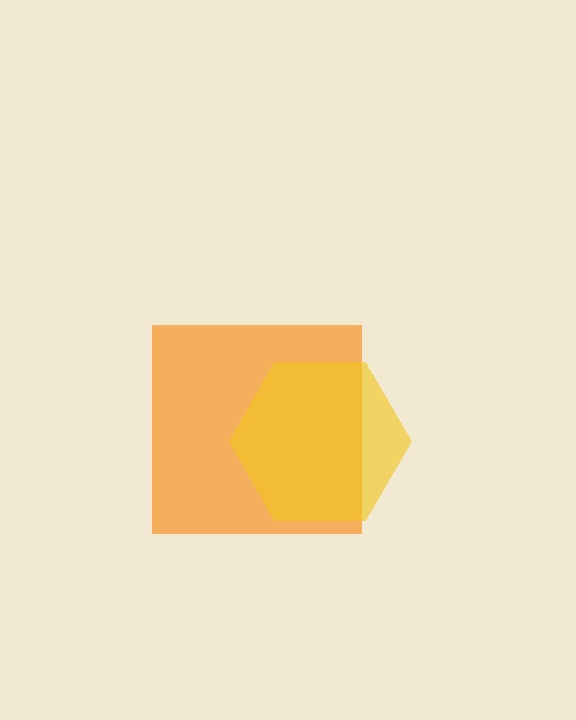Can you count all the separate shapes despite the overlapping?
Yes, there are 2 separate shapes.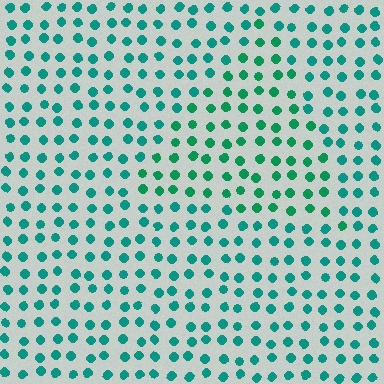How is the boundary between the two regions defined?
The boundary is defined purely by a slight shift in hue (about 21 degrees). Spacing, size, and orientation are identical on both sides.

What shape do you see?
I see a triangle.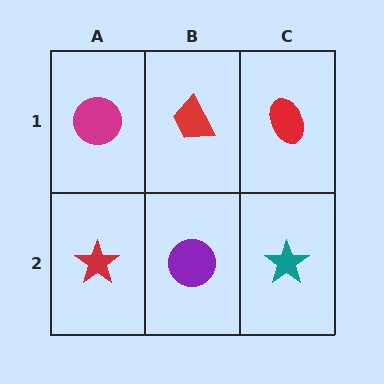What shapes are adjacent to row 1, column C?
A teal star (row 2, column C), a red trapezoid (row 1, column B).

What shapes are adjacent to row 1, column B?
A purple circle (row 2, column B), a magenta circle (row 1, column A), a red ellipse (row 1, column C).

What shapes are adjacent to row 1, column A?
A red star (row 2, column A), a red trapezoid (row 1, column B).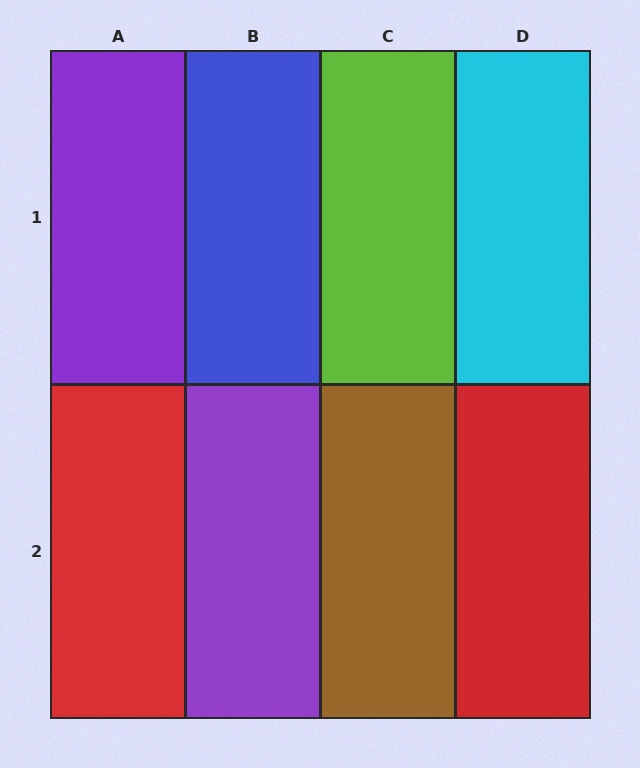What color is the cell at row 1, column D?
Cyan.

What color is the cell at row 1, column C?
Lime.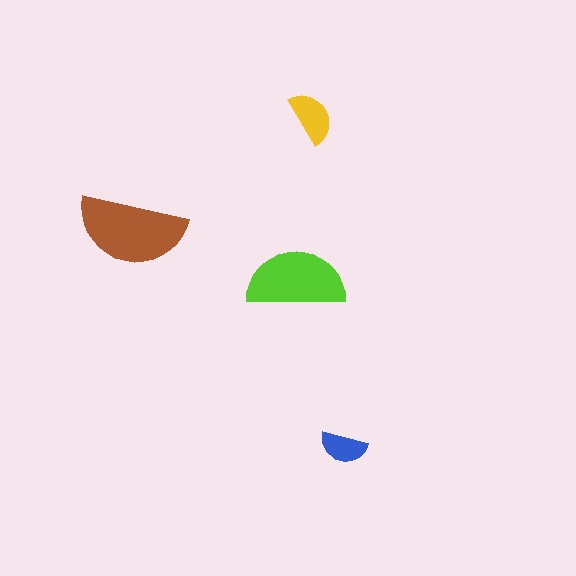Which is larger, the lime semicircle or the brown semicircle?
The brown one.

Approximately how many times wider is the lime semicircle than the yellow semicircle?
About 2 times wider.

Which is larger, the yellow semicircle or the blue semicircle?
The yellow one.